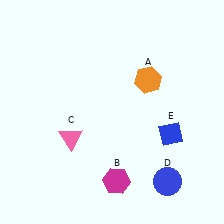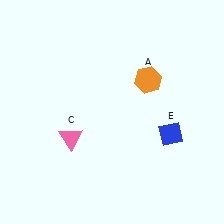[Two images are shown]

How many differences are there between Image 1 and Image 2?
There are 2 differences between the two images.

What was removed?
The magenta hexagon (B), the blue circle (D) were removed in Image 2.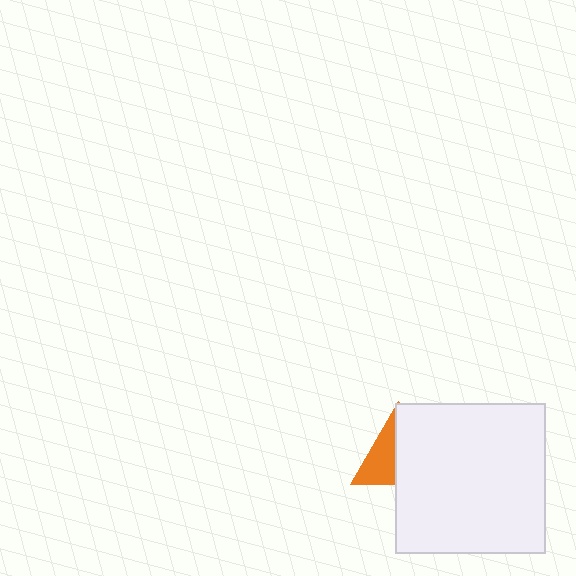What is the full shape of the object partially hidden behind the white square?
The partially hidden object is an orange triangle.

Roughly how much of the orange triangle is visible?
A small part of it is visible (roughly 44%).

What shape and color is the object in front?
The object in front is a white square.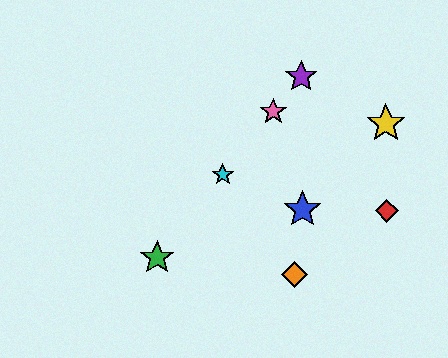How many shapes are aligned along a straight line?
4 shapes (the green star, the purple star, the cyan star, the pink star) are aligned along a straight line.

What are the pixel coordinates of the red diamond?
The red diamond is at (387, 211).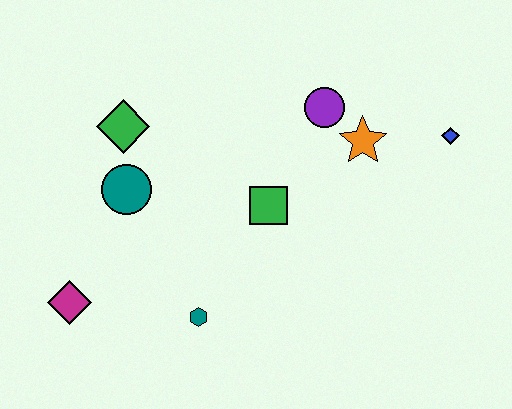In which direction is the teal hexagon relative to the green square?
The teal hexagon is below the green square.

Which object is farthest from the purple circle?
The magenta diamond is farthest from the purple circle.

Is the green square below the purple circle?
Yes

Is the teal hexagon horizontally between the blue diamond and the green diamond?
Yes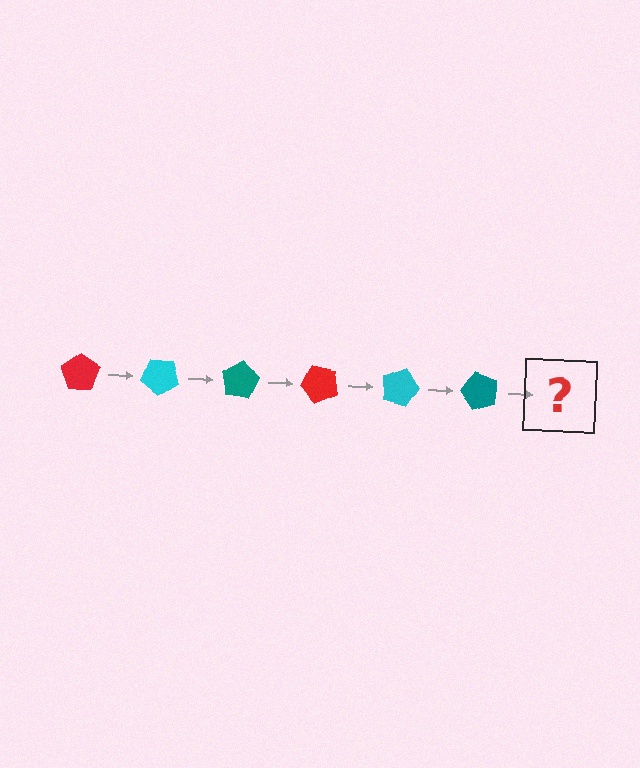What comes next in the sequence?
The next element should be a red pentagon, rotated 240 degrees from the start.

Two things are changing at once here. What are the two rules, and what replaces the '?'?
The two rules are that it rotates 40 degrees each step and the color cycles through red, cyan, and teal. The '?' should be a red pentagon, rotated 240 degrees from the start.